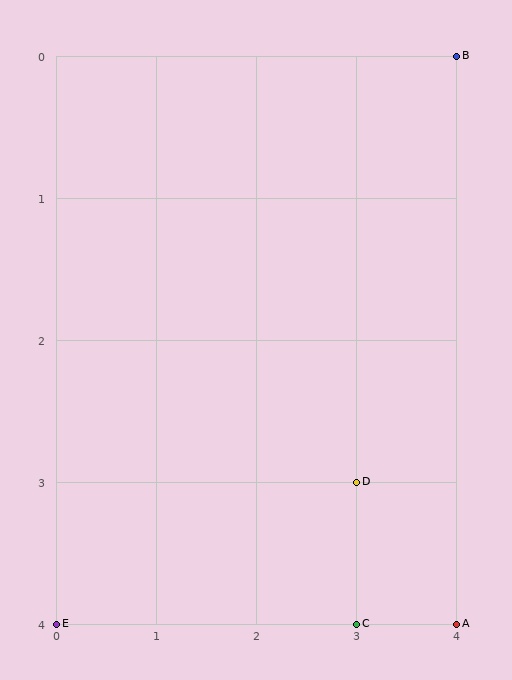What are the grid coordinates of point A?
Point A is at grid coordinates (4, 4).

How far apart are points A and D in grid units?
Points A and D are 1 column and 1 row apart (about 1.4 grid units diagonally).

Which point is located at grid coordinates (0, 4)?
Point E is at (0, 4).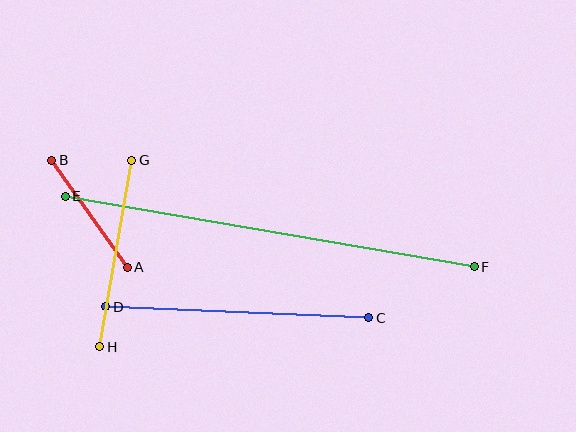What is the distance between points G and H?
The distance is approximately 189 pixels.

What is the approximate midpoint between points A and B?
The midpoint is at approximately (89, 214) pixels.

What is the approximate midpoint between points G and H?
The midpoint is at approximately (116, 253) pixels.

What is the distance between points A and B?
The distance is approximately 131 pixels.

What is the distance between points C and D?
The distance is approximately 263 pixels.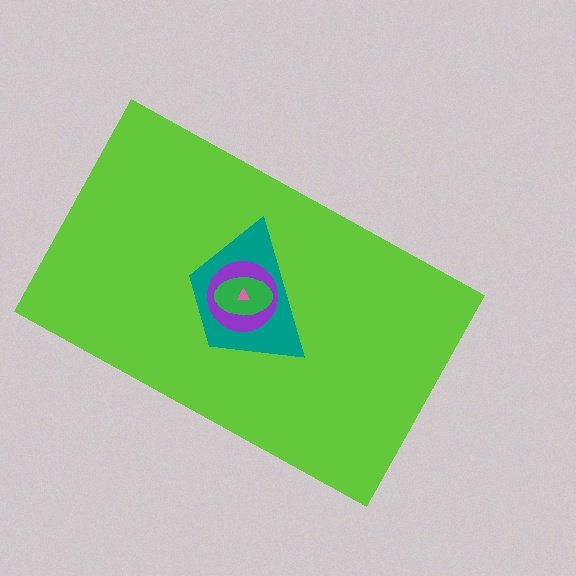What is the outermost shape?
The lime rectangle.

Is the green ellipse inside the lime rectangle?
Yes.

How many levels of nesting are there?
5.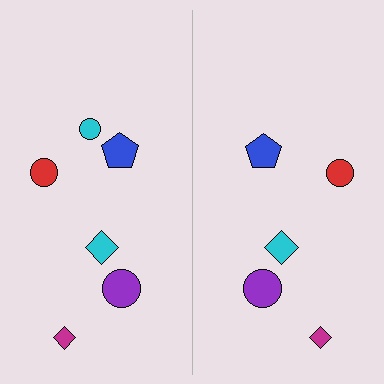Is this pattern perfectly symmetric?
No, the pattern is not perfectly symmetric. A cyan circle is missing from the right side.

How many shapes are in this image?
There are 11 shapes in this image.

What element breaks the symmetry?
A cyan circle is missing from the right side.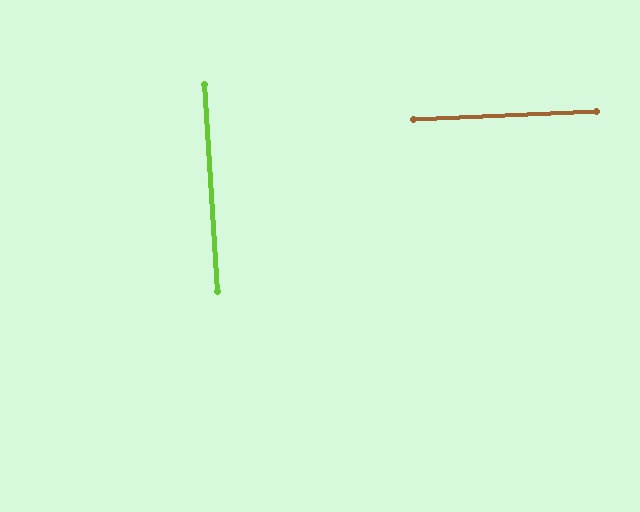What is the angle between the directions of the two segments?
Approximately 89 degrees.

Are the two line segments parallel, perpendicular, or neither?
Perpendicular — they meet at approximately 89°.